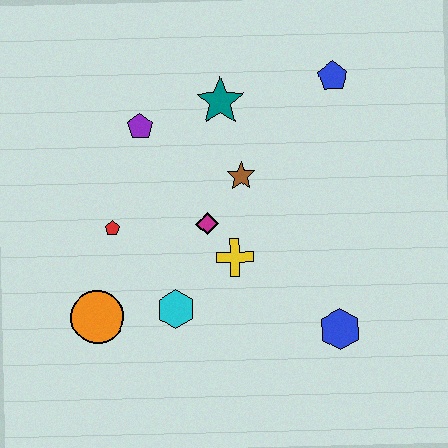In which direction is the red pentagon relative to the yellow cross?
The red pentagon is to the left of the yellow cross.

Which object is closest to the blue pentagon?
The teal star is closest to the blue pentagon.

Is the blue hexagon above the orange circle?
No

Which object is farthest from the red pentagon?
The blue pentagon is farthest from the red pentagon.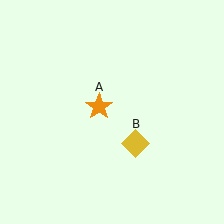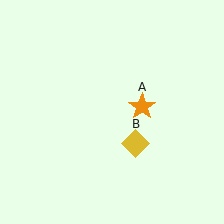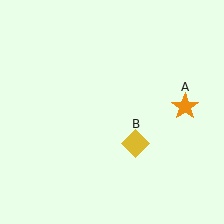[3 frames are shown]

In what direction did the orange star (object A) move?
The orange star (object A) moved right.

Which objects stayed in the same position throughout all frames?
Yellow diamond (object B) remained stationary.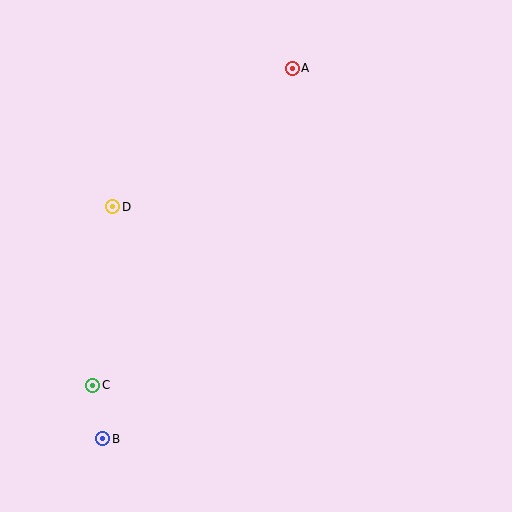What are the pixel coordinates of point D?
Point D is at (113, 207).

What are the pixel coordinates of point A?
Point A is at (292, 68).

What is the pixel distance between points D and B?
The distance between D and B is 232 pixels.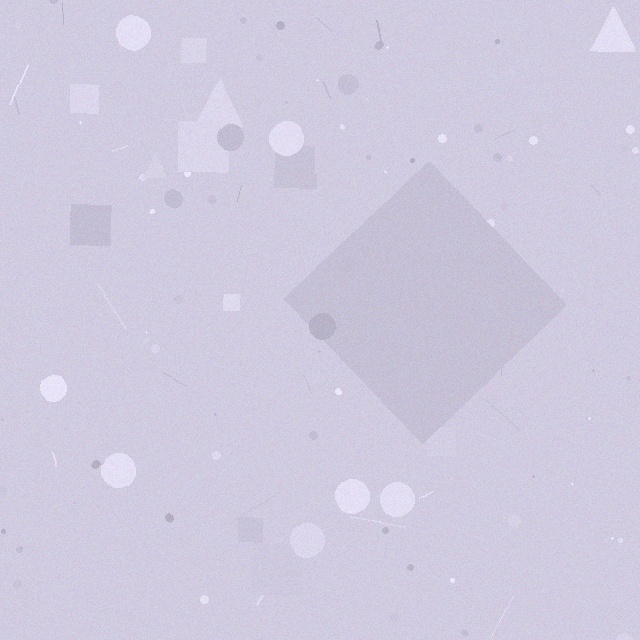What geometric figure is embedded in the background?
A diamond is embedded in the background.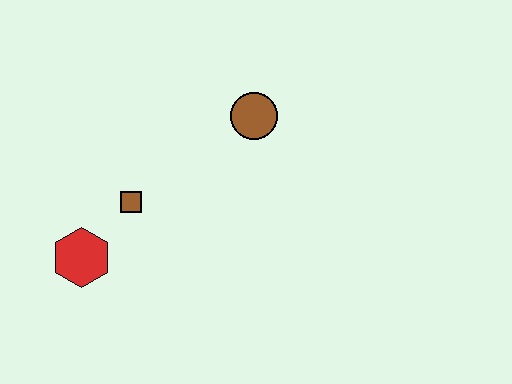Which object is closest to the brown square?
The red hexagon is closest to the brown square.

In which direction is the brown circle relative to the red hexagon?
The brown circle is to the right of the red hexagon.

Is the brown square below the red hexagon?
No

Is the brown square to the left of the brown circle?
Yes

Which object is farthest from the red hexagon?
The brown circle is farthest from the red hexagon.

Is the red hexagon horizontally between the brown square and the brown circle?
No